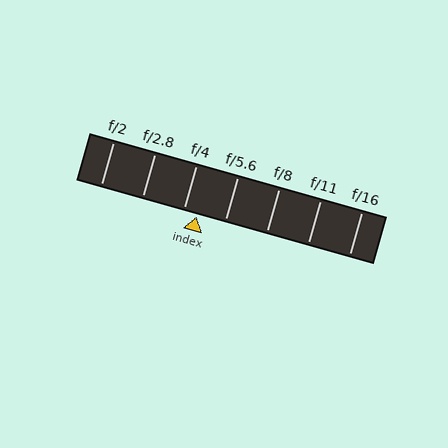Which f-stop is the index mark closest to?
The index mark is closest to f/4.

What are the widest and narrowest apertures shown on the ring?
The widest aperture shown is f/2 and the narrowest is f/16.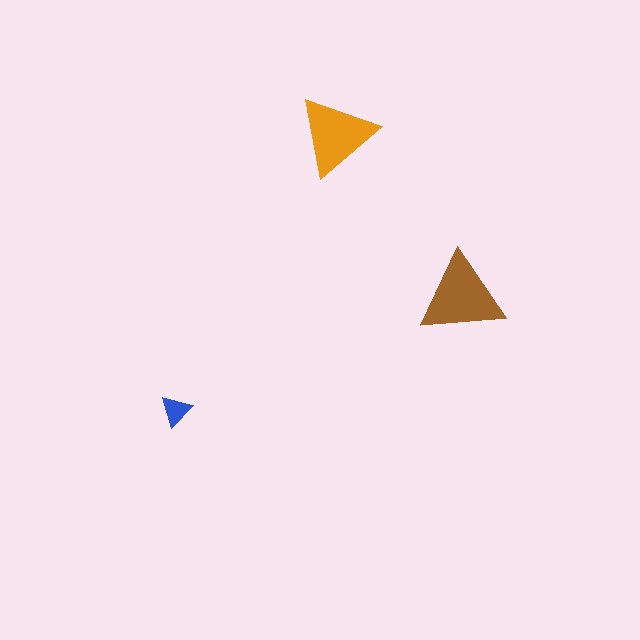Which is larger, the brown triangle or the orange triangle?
The brown one.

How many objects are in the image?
There are 3 objects in the image.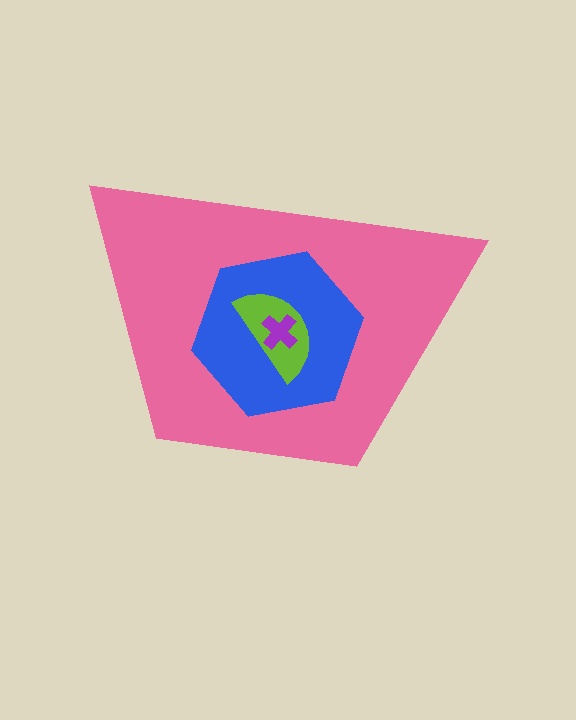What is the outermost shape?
The pink trapezoid.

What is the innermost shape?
The purple cross.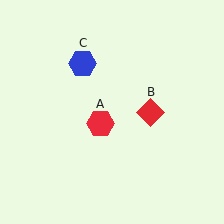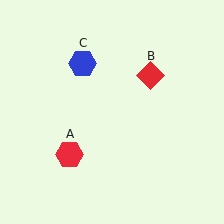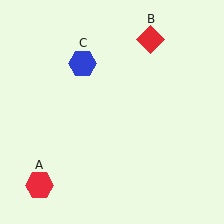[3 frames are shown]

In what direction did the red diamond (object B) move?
The red diamond (object B) moved up.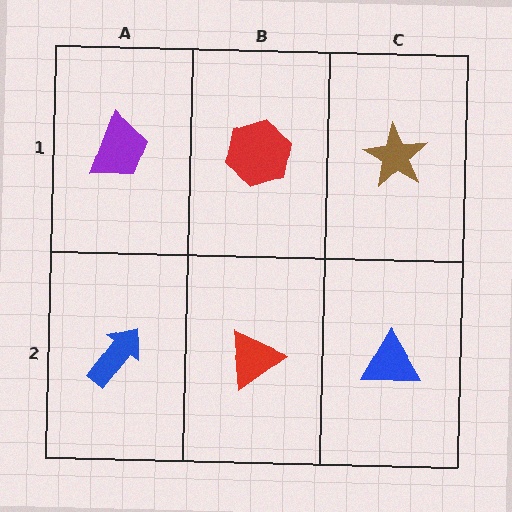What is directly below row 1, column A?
A blue arrow.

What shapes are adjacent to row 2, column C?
A brown star (row 1, column C), a red triangle (row 2, column B).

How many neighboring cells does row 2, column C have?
2.